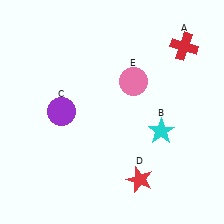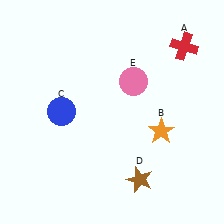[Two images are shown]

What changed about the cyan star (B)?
In Image 1, B is cyan. In Image 2, it changed to orange.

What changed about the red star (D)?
In Image 1, D is red. In Image 2, it changed to brown.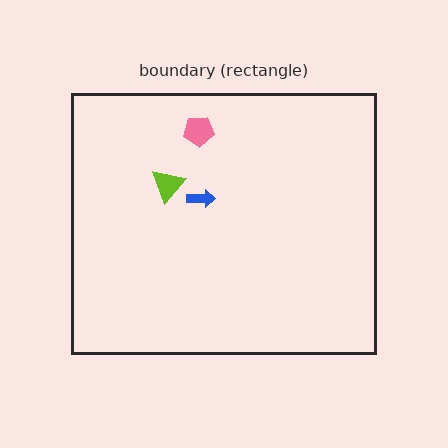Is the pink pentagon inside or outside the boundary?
Inside.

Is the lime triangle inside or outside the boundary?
Inside.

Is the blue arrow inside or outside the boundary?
Inside.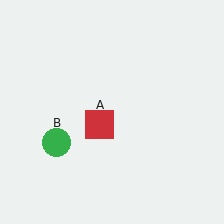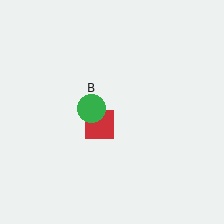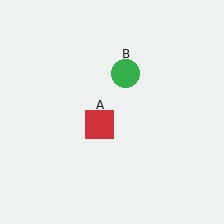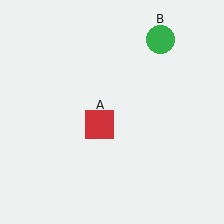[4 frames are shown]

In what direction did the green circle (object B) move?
The green circle (object B) moved up and to the right.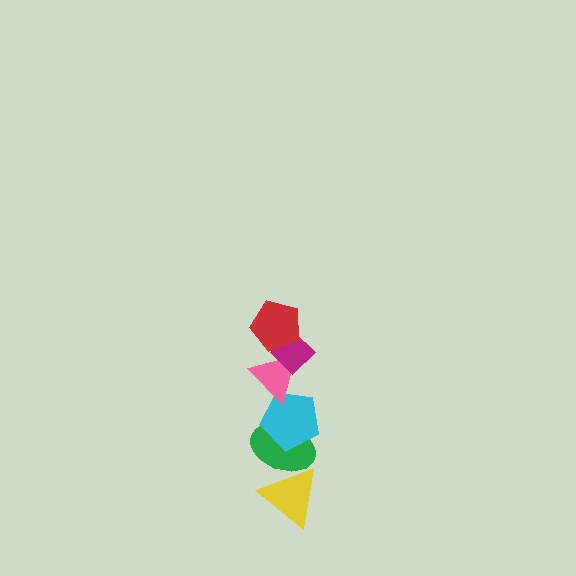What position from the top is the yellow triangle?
The yellow triangle is 6th from the top.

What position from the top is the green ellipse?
The green ellipse is 5th from the top.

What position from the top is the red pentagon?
The red pentagon is 1st from the top.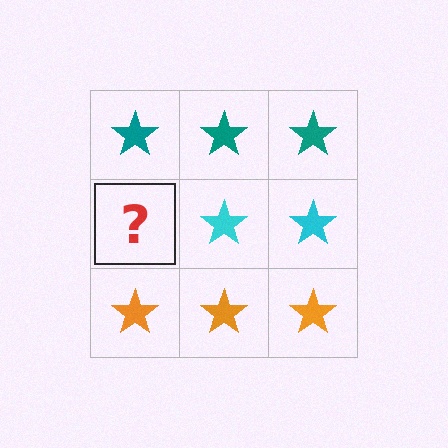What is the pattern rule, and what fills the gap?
The rule is that each row has a consistent color. The gap should be filled with a cyan star.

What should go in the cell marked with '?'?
The missing cell should contain a cyan star.